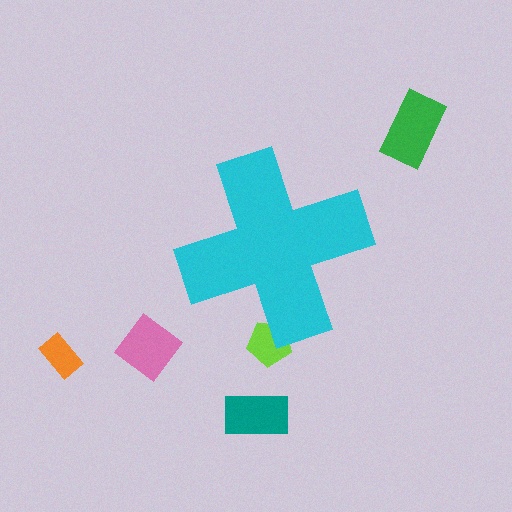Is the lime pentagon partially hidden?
Yes, the lime pentagon is partially hidden behind the cyan cross.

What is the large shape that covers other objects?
A cyan cross.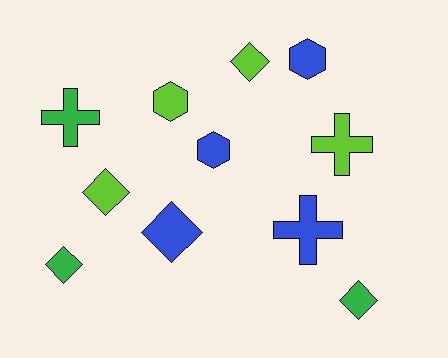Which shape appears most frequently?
Diamond, with 5 objects.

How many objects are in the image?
There are 11 objects.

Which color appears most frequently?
Lime, with 4 objects.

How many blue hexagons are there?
There are 2 blue hexagons.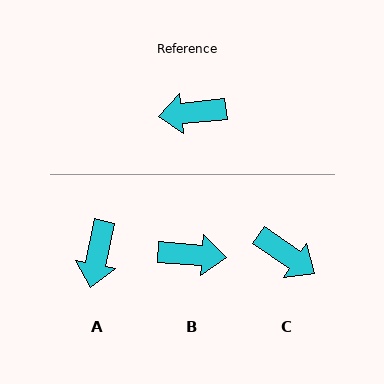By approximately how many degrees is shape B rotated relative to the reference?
Approximately 170 degrees counter-clockwise.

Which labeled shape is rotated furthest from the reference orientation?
B, about 170 degrees away.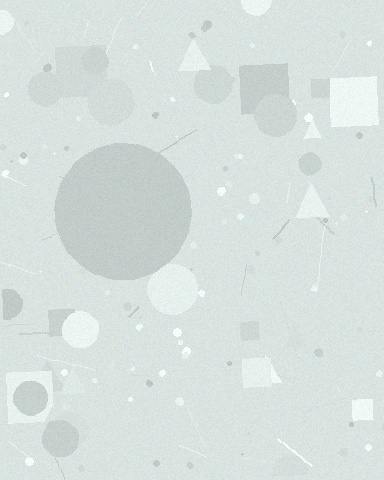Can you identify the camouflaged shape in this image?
The camouflaged shape is a circle.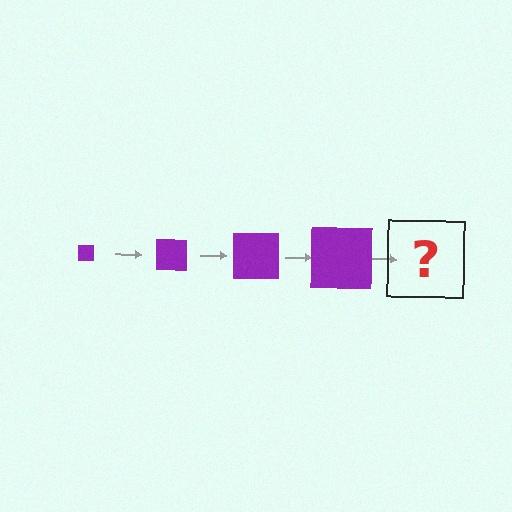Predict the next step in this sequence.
The next step is a purple square, larger than the previous one.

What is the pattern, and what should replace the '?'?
The pattern is that the square gets progressively larger each step. The '?' should be a purple square, larger than the previous one.